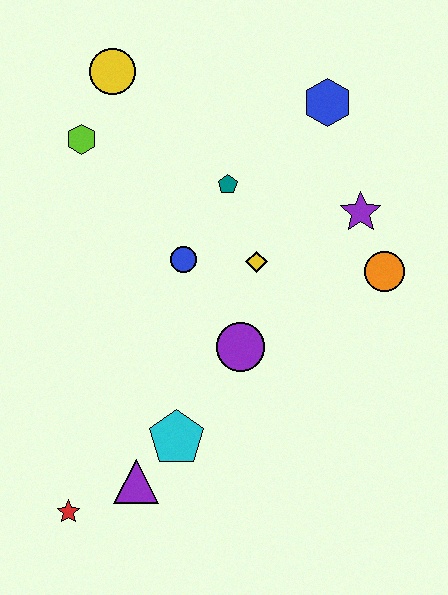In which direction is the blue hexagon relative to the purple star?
The blue hexagon is above the purple star.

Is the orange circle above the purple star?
No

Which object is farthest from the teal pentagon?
The red star is farthest from the teal pentagon.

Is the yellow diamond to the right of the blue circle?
Yes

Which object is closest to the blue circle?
The yellow diamond is closest to the blue circle.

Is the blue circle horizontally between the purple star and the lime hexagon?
Yes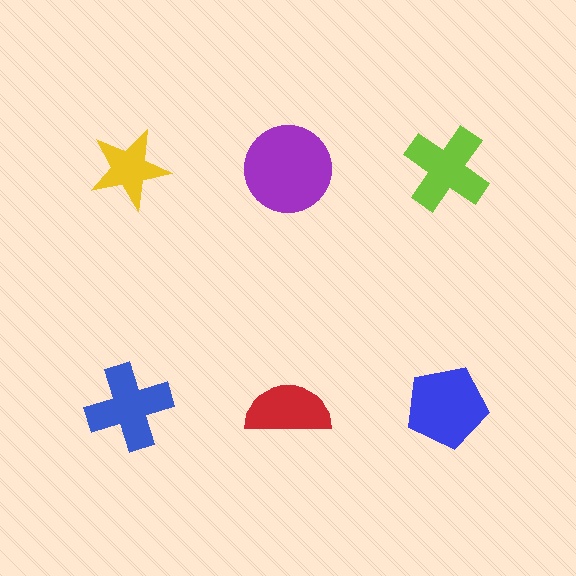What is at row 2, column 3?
A blue pentagon.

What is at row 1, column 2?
A purple circle.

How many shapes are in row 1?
3 shapes.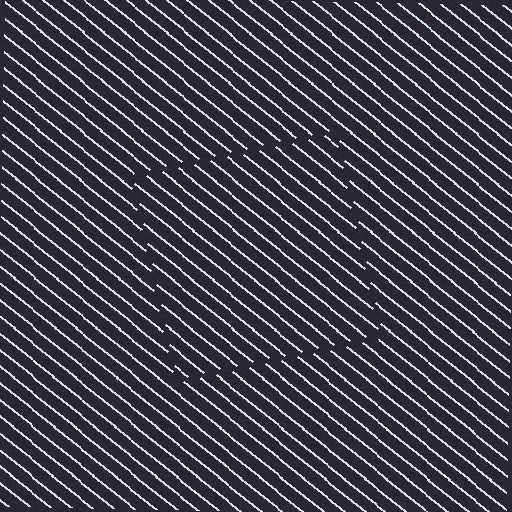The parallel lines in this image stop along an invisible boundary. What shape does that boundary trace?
An illusory square. The interior of the shape contains the same grating, shifted by half a period — the contour is defined by the phase discontinuity where line-ends from the inner and outer gratings abut.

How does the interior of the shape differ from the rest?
The interior of the shape contains the same grating, shifted by half a period — the contour is defined by the phase discontinuity where line-ends from the inner and outer gratings abut.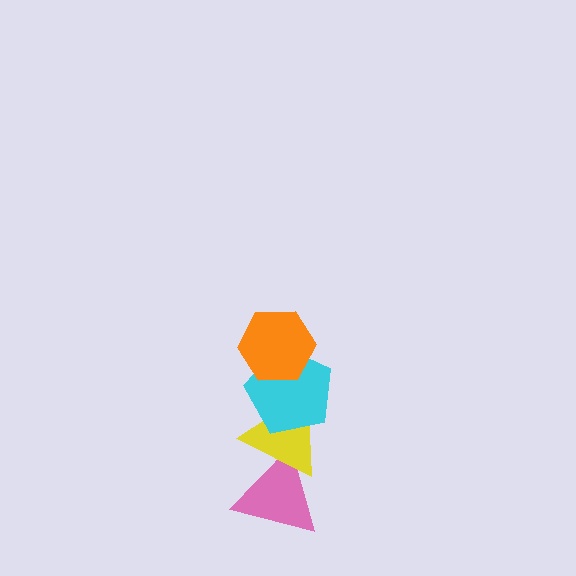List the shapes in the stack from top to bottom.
From top to bottom: the orange hexagon, the cyan pentagon, the yellow triangle, the pink triangle.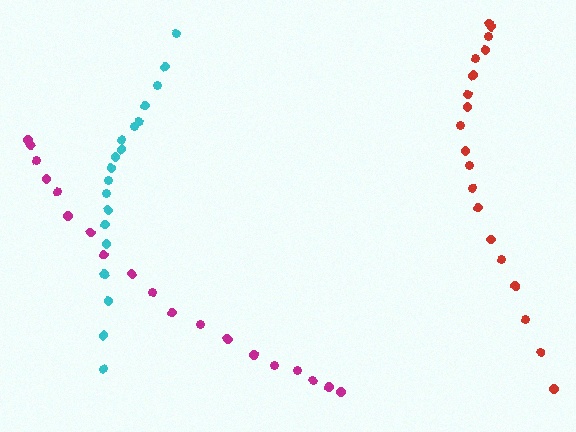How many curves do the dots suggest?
There are 3 distinct paths.